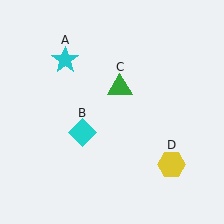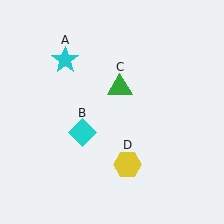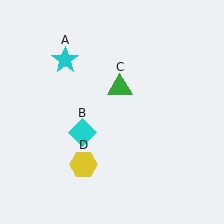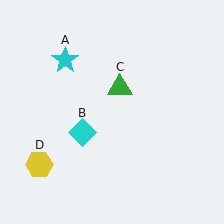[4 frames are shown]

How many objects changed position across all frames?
1 object changed position: yellow hexagon (object D).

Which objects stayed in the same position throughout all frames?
Cyan star (object A) and cyan diamond (object B) and green triangle (object C) remained stationary.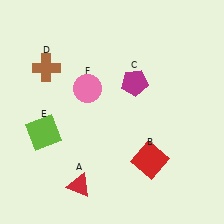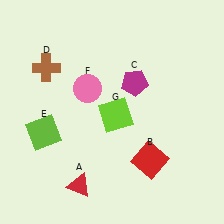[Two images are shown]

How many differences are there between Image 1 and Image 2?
There is 1 difference between the two images.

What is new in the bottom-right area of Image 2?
A lime square (G) was added in the bottom-right area of Image 2.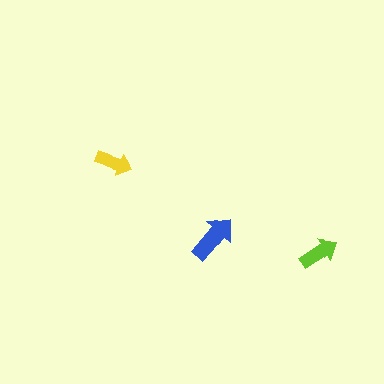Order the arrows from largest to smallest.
the blue one, the lime one, the yellow one.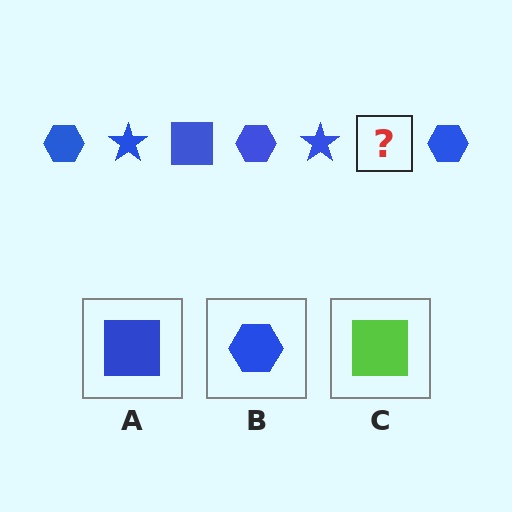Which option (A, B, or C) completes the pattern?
A.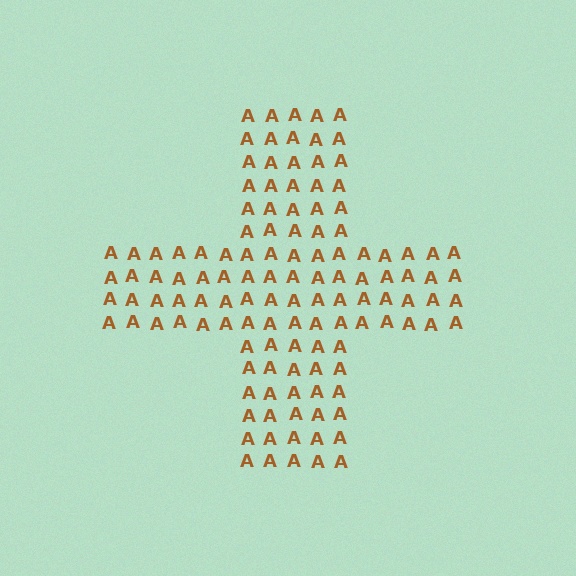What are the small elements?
The small elements are letter A's.